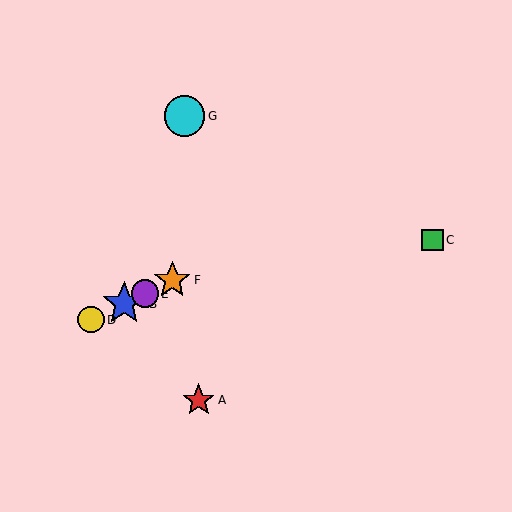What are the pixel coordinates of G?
Object G is at (185, 116).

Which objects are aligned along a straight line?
Objects B, D, E, F are aligned along a straight line.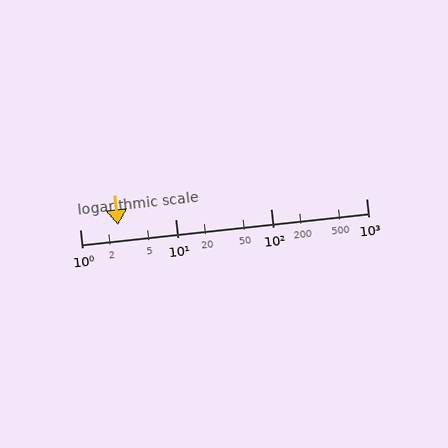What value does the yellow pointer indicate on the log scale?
The pointer indicates approximately 2.5.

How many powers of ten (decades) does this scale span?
The scale spans 3 decades, from 1 to 1000.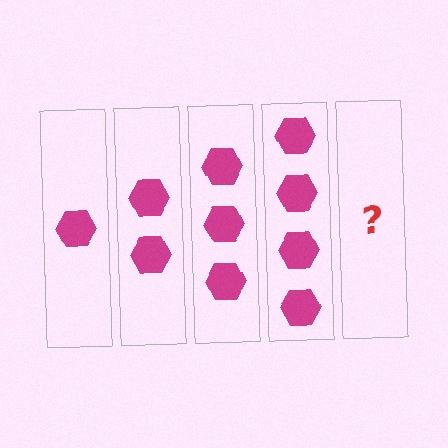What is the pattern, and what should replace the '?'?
The pattern is that each step adds one more hexagon. The '?' should be 5 hexagons.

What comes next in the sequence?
The next element should be 5 hexagons.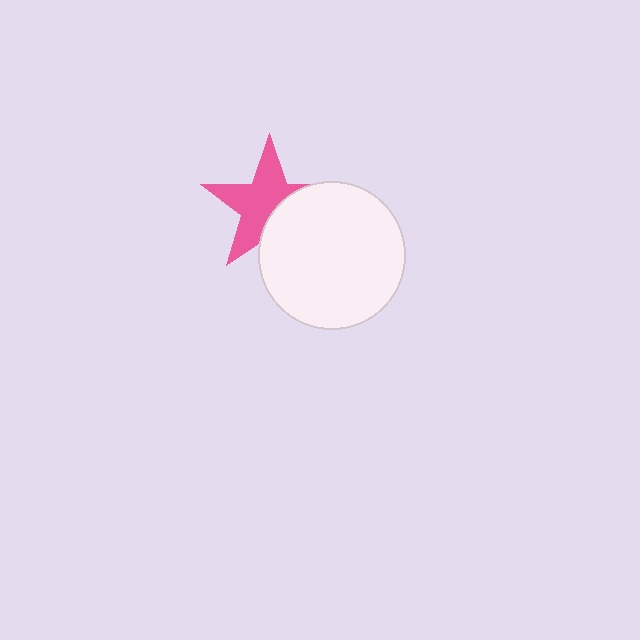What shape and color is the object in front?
The object in front is a white circle.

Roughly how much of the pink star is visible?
About half of it is visible (roughly 63%).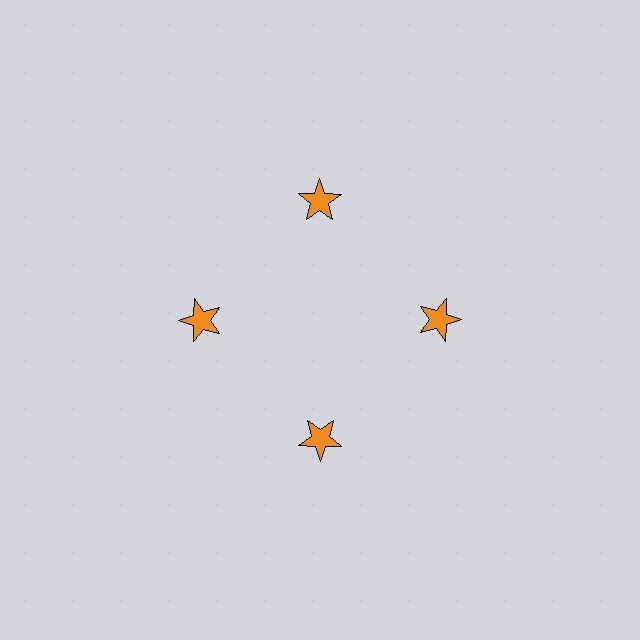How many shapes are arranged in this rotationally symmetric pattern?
There are 4 shapes, arranged in 4 groups of 1.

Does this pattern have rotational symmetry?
Yes, this pattern has 4-fold rotational symmetry. It looks the same after rotating 90 degrees around the center.